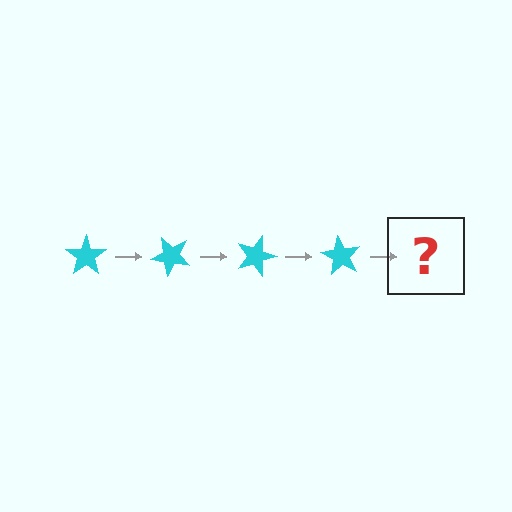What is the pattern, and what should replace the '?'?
The pattern is that the star rotates 45 degrees each step. The '?' should be a cyan star rotated 180 degrees.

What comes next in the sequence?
The next element should be a cyan star rotated 180 degrees.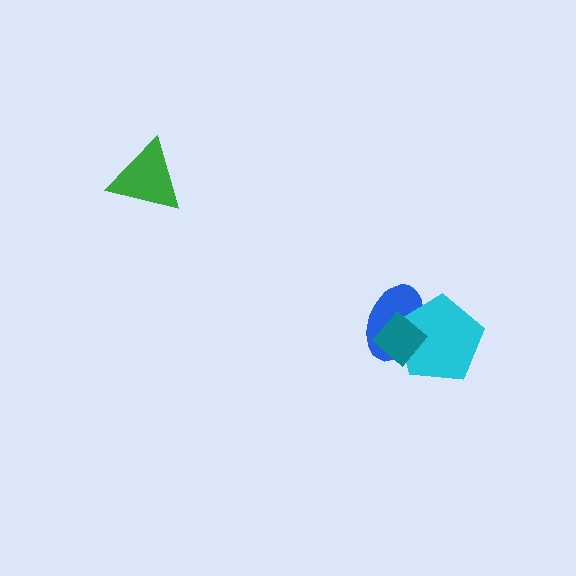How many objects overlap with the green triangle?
0 objects overlap with the green triangle.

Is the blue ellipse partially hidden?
Yes, it is partially covered by another shape.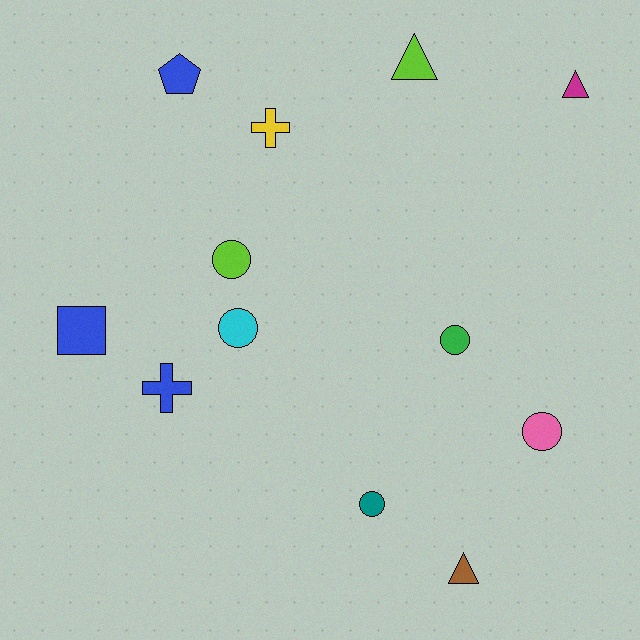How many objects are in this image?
There are 12 objects.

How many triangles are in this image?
There are 3 triangles.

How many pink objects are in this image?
There is 1 pink object.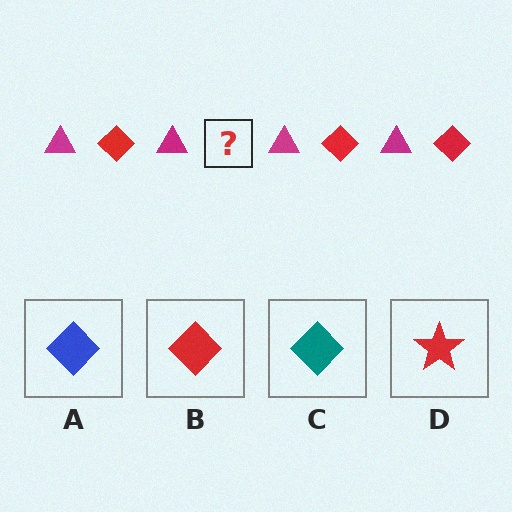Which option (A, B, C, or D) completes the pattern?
B.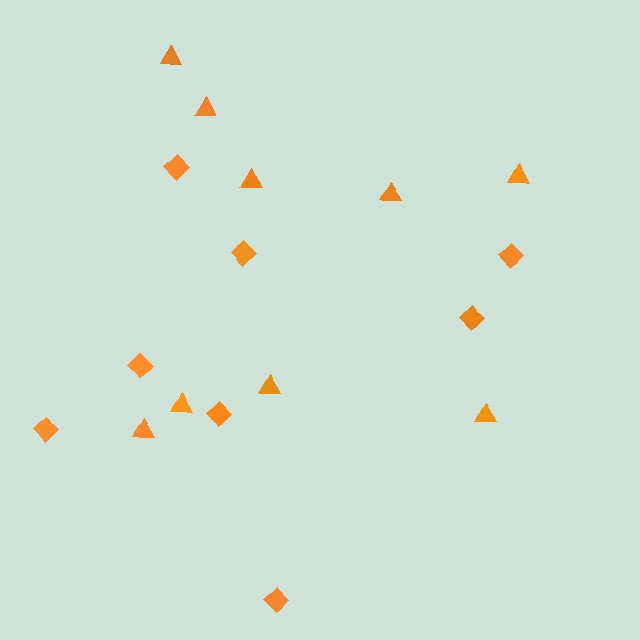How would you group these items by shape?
There are 2 groups: one group of diamonds (8) and one group of triangles (9).